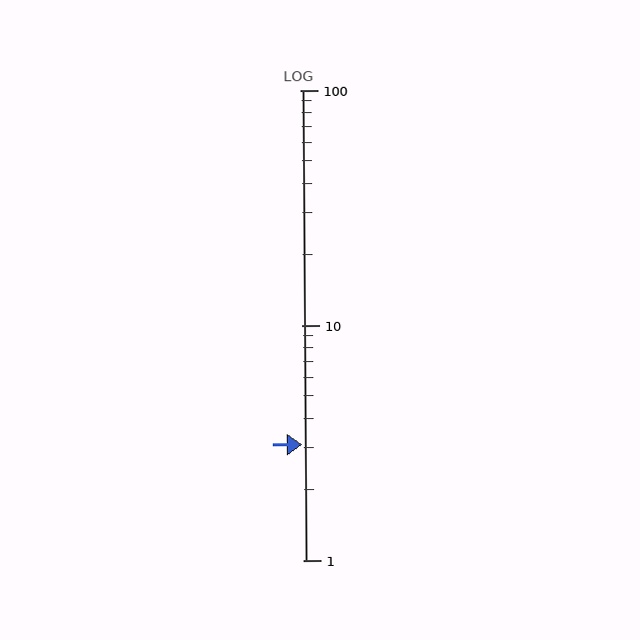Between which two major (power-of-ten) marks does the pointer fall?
The pointer is between 1 and 10.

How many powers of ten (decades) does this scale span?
The scale spans 2 decades, from 1 to 100.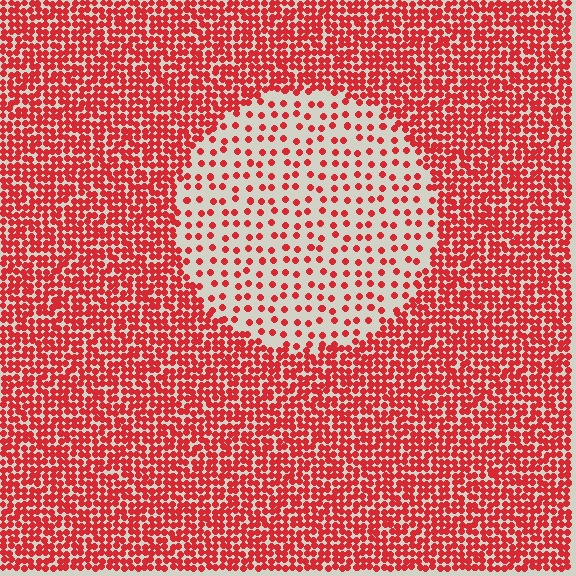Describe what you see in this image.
The image contains small red elements arranged at two different densities. A circle-shaped region is visible where the elements are less densely packed than the surrounding area.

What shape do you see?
I see a circle.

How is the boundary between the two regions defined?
The boundary is defined by a change in element density (approximately 3.0x ratio). All elements are the same color, size, and shape.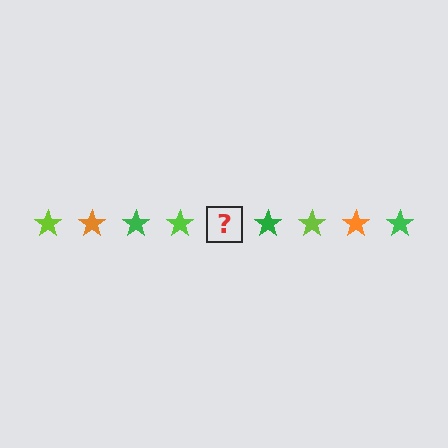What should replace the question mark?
The question mark should be replaced with an orange star.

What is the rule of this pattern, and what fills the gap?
The rule is that the pattern cycles through lime, orange, green stars. The gap should be filled with an orange star.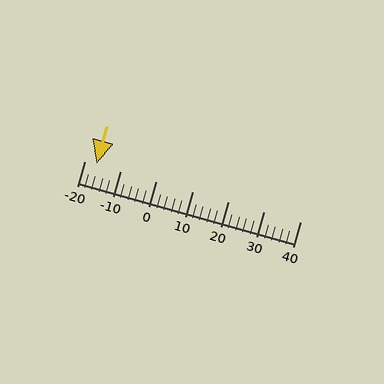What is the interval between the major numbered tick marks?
The major tick marks are spaced 10 units apart.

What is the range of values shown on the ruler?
The ruler shows values from -20 to 40.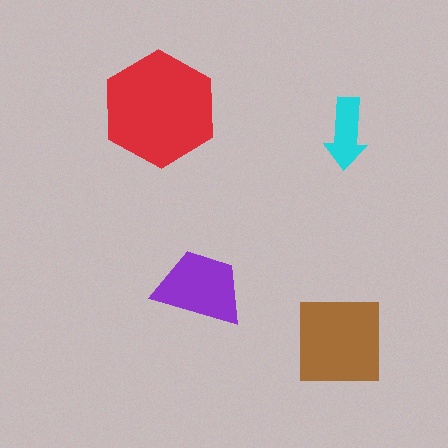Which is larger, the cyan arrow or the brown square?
The brown square.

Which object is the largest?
The red hexagon.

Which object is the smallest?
The cyan arrow.